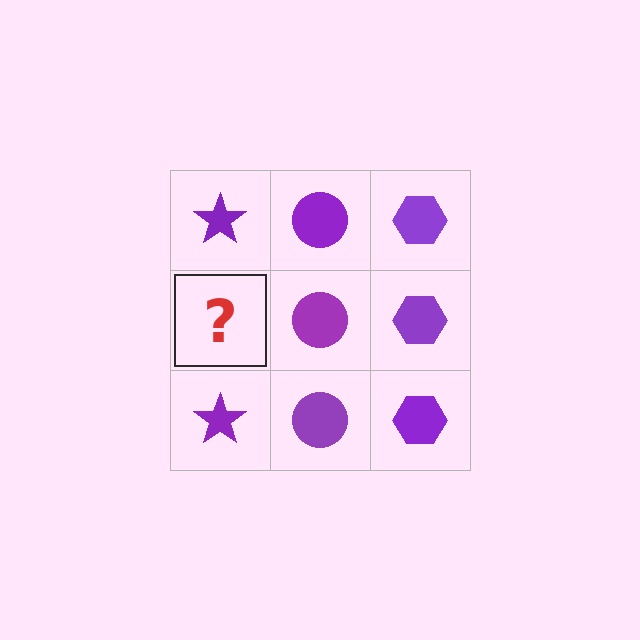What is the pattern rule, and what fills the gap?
The rule is that each column has a consistent shape. The gap should be filled with a purple star.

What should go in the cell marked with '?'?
The missing cell should contain a purple star.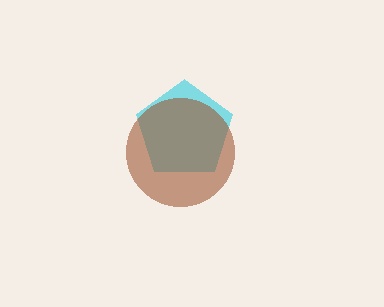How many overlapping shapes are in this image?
There are 2 overlapping shapes in the image.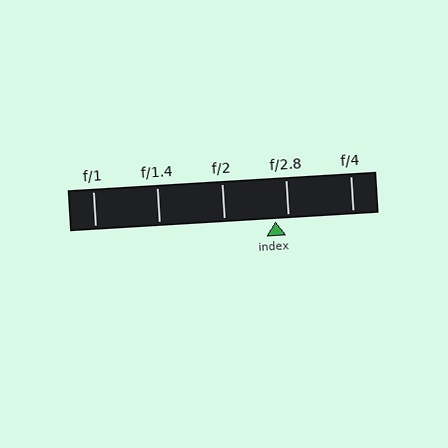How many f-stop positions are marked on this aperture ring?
There are 5 f-stop positions marked.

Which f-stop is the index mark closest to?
The index mark is closest to f/2.8.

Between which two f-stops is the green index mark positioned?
The index mark is between f/2 and f/2.8.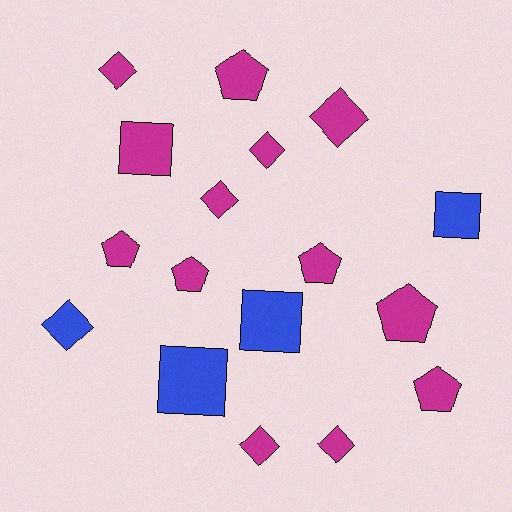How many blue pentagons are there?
There are no blue pentagons.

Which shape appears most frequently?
Diamond, with 7 objects.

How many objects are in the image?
There are 17 objects.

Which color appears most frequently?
Magenta, with 13 objects.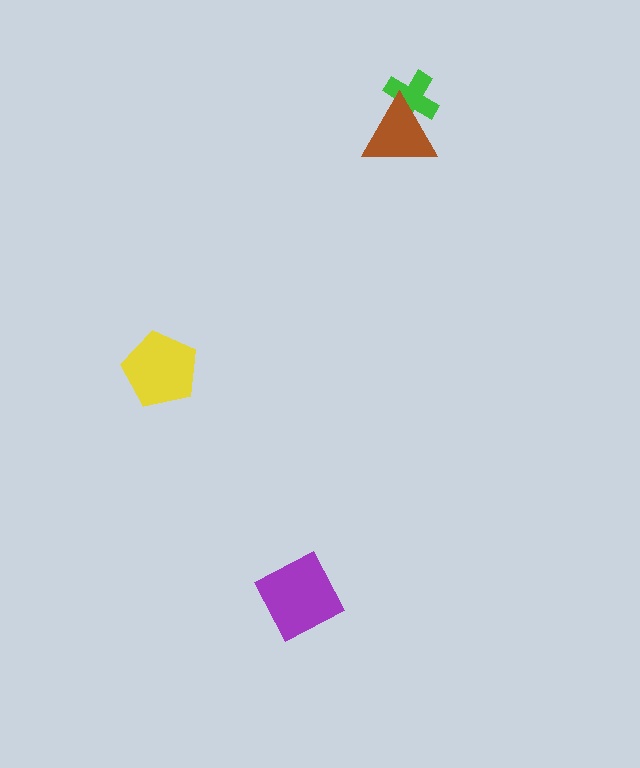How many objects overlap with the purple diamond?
0 objects overlap with the purple diamond.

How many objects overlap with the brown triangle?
1 object overlaps with the brown triangle.